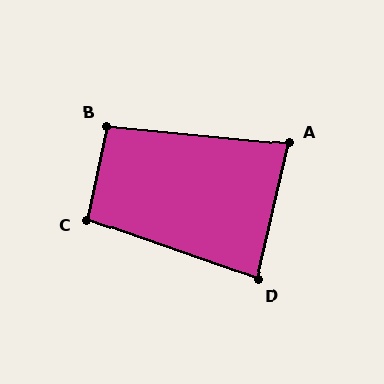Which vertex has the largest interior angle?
C, at approximately 98 degrees.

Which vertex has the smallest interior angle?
A, at approximately 82 degrees.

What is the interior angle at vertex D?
Approximately 84 degrees (acute).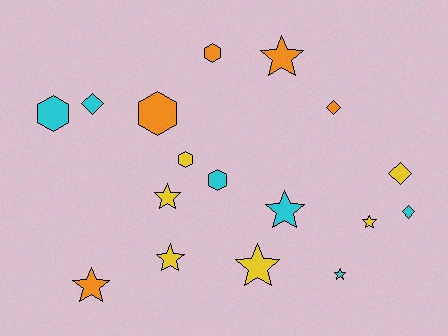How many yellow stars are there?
There are 4 yellow stars.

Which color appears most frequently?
Cyan, with 6 objects.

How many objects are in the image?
There are 17 objects.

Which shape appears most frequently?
Star, with 8 objects.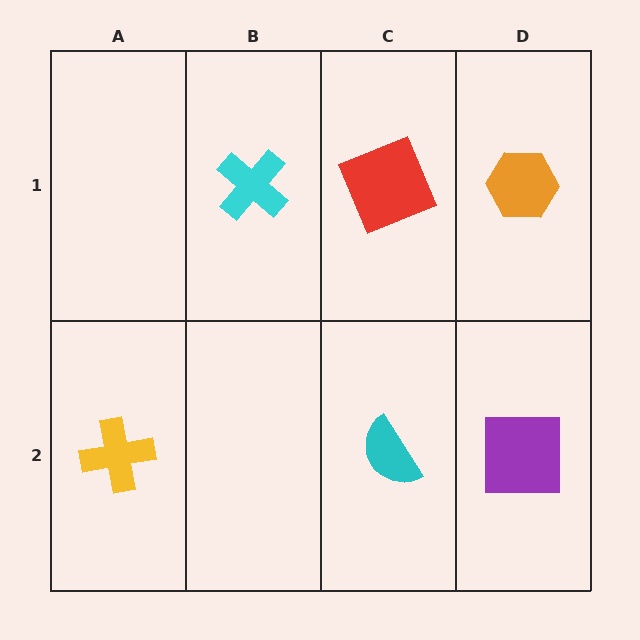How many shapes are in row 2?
3 shapes.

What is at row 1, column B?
A cyan cross.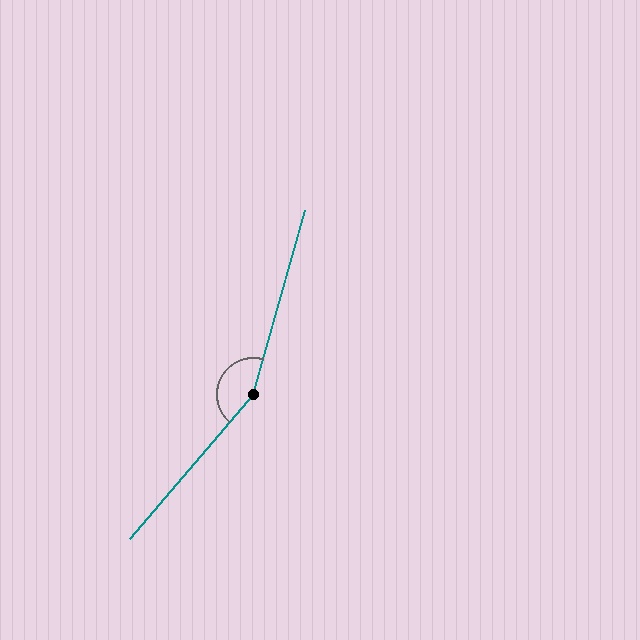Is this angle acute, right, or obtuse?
It is obtuse.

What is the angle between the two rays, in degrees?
Approximately 155 degrees.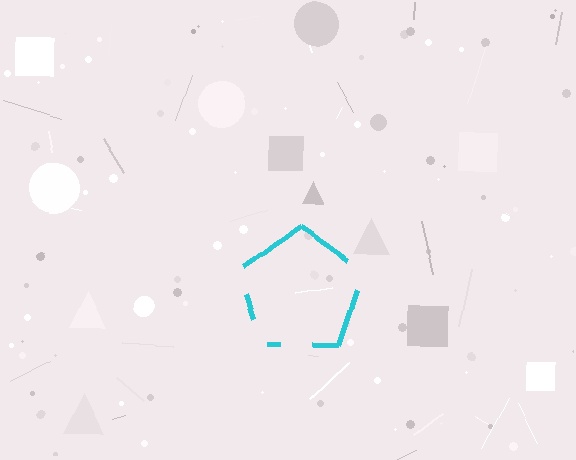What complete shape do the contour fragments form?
The contour fragments form a pentagon.